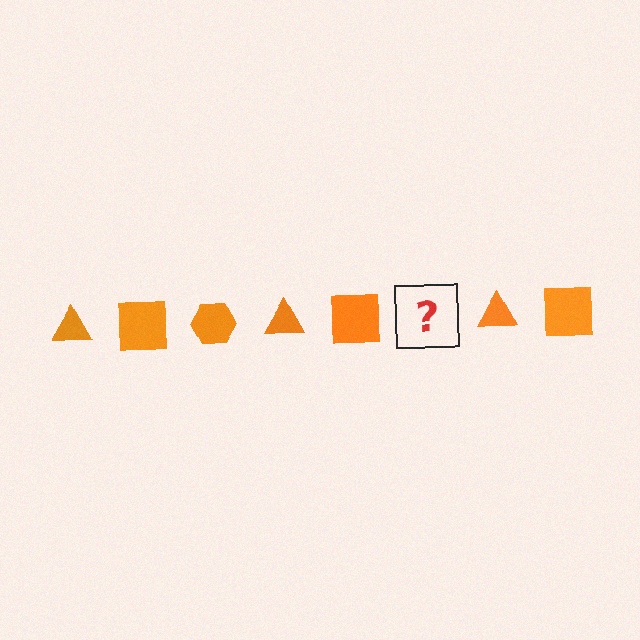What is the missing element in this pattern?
The missing element is an orange hexagon.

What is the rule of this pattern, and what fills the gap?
The rule is that the pattern cycles through triangle, square, hexagon shapes in orange. The gap should be filled with an orange hexagon.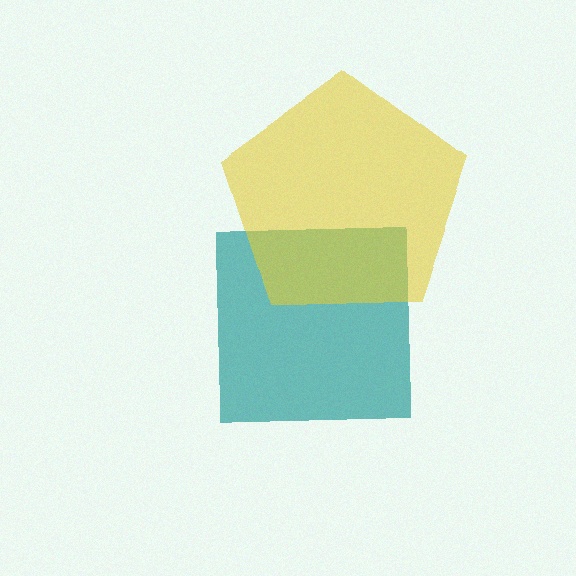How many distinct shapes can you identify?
There are 2 distinct shapes: a teal square, a yellow pentagon.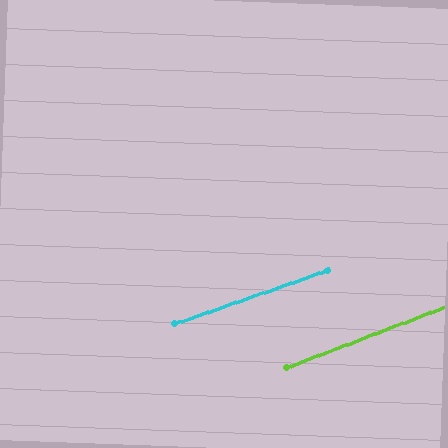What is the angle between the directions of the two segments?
Approximately 2 degrees.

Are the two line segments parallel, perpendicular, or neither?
Parallel — their directions differ by only 1.5°.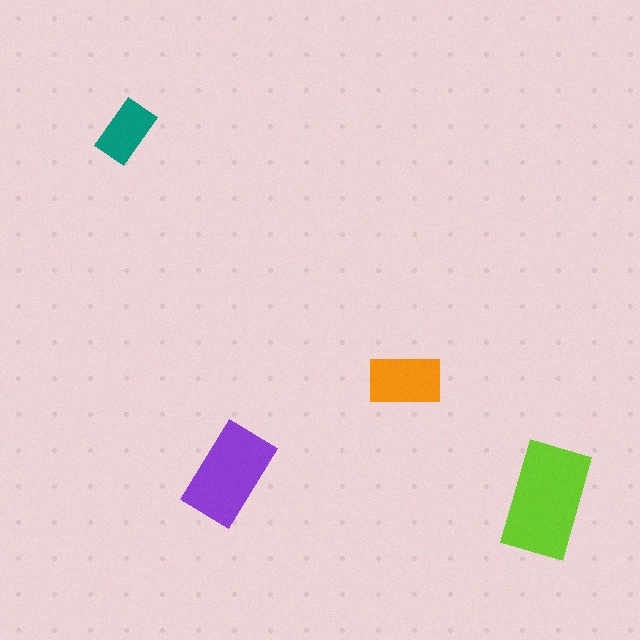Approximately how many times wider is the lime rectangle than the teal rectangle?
About 2 times wider.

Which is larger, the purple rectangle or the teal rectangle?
The purple one.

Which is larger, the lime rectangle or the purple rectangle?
The lime one.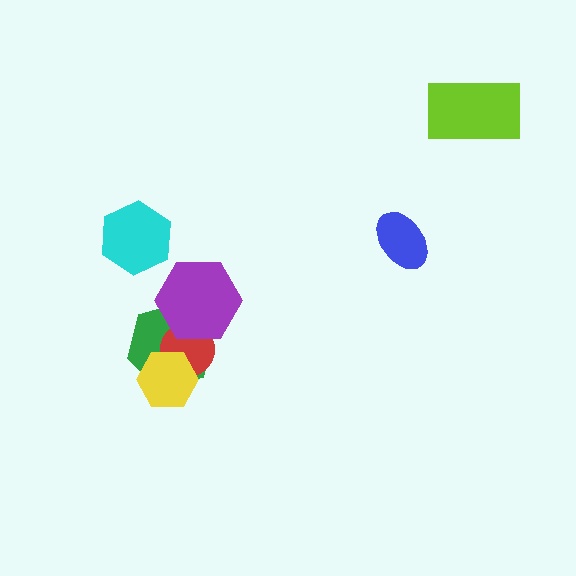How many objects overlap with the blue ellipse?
0 objects overlap with the blue ellipse.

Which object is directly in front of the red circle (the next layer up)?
The yellow hexagon is directly in front of the red circle.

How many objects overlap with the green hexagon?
3 objects overlap with the green hexagon.